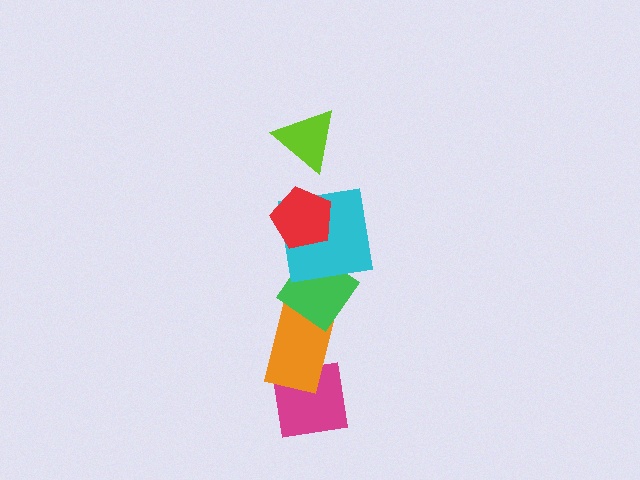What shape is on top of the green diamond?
The cyan square is on top of the green diamond.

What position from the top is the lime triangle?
The lime triangle is 1st from the top.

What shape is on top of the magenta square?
The orange rectangle is on top of the magenta square.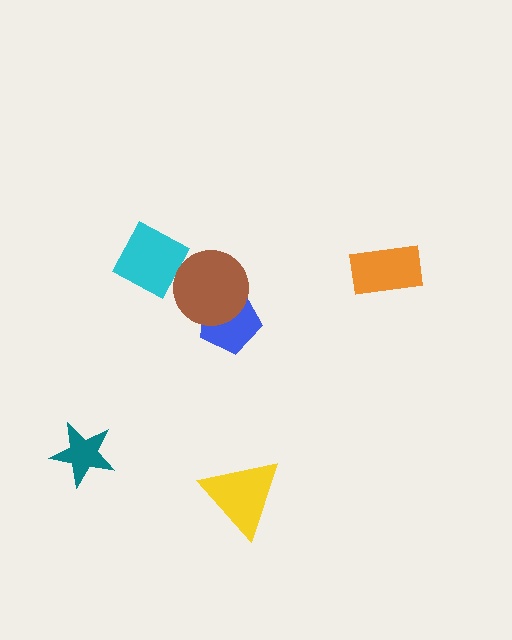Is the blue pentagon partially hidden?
Yes, it is partially covered by another shape.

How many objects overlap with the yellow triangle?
0 objects overlap with the yellow triangle.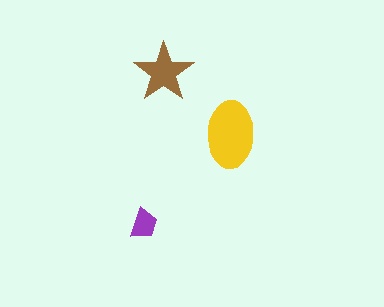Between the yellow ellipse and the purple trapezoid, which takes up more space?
The yellow ellipse.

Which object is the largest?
The yellow ellipse.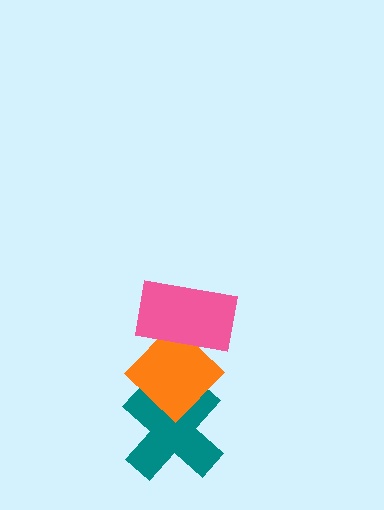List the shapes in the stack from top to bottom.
From top to bottom: the pink rectangle, the orange diamond, the teal cross.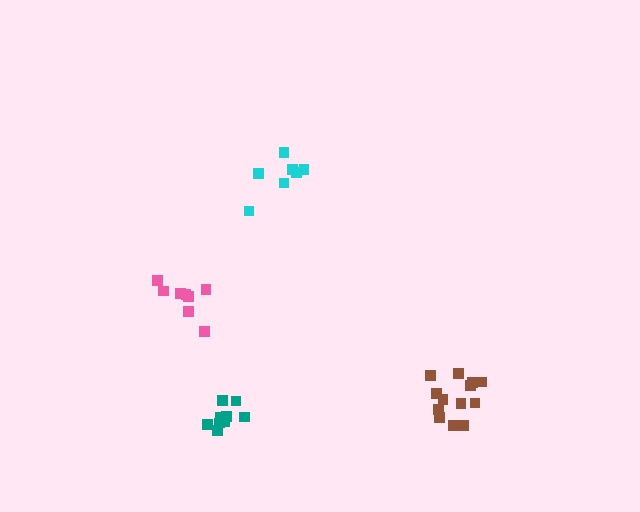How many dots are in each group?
Group 1: 8 dots, Group 2: 9 dots, Group 3: 13 dots, Group 4: 7 dots (37 total).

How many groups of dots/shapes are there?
There are 4 groups.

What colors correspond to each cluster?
The clusters are colored: pink, teal, brown, cyan.